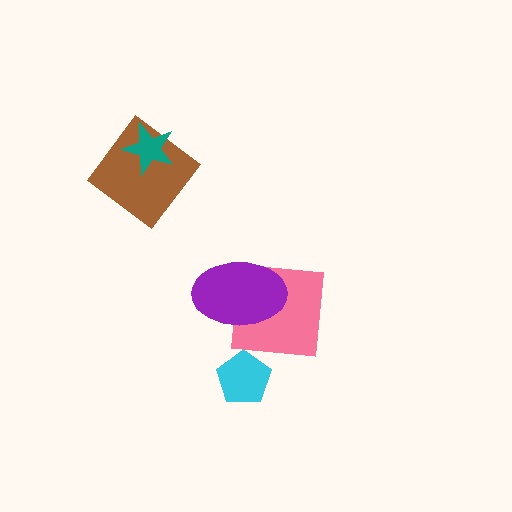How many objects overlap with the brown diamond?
1 object overlaps with the brown diamond.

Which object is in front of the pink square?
The purple ellipse is in front of the pink square.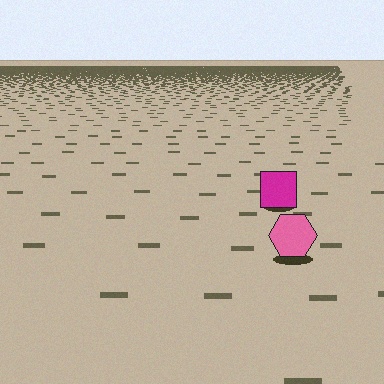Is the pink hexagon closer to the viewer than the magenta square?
Yes. The pink hexagon is closer — you can tell from the texture gradient: the ground texture is coarser near it.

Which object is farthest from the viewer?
The magenta square is farthest from the viewer. It appears smaller and the ground texture around it is denser.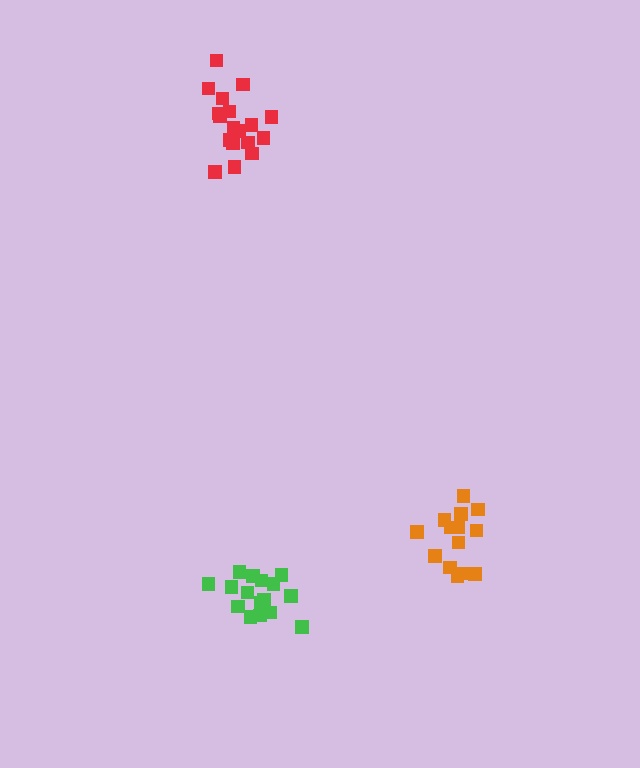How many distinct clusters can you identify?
There are 3 distinct clusters.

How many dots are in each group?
Group 1: 14 dots, Group 2: 18 dots, Group 3: 16 dots (48 total).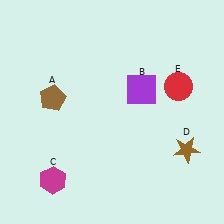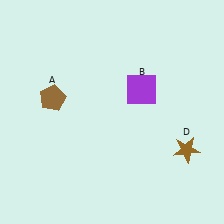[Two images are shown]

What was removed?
The red circle (E), the magenta hexagon (C) were removed in Image 2.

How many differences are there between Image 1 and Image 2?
There are 2 differences between the two images.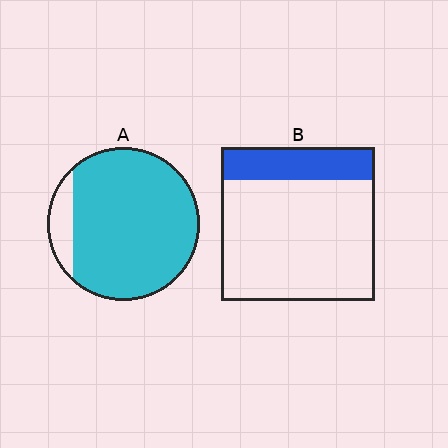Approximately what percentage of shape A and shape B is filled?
A is approximately 90% and B is approximately 20%.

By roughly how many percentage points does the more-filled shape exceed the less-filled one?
By roughly 65 percentage points (A over B).